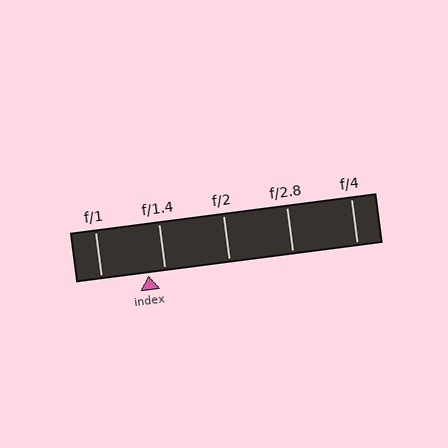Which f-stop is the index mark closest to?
The index mark is closest to f/1.4.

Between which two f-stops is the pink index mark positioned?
The index mark is between f/1 and f/1.4.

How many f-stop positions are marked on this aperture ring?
There are 5 f-stop positions marked.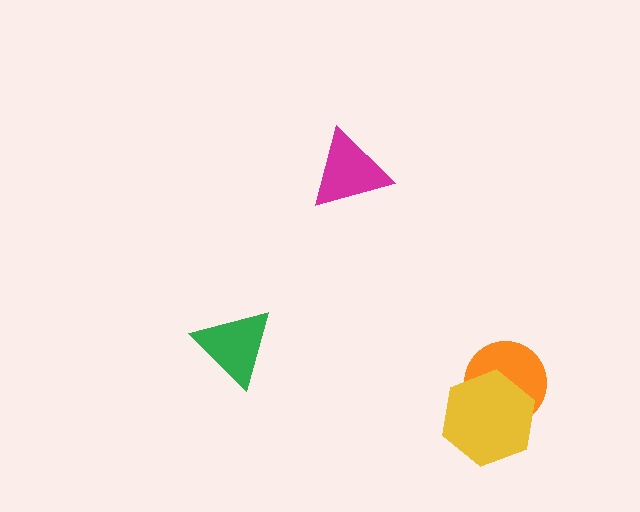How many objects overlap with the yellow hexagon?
1 object overlaps with the yellow hexagon.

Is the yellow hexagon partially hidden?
No, no other shape covers it.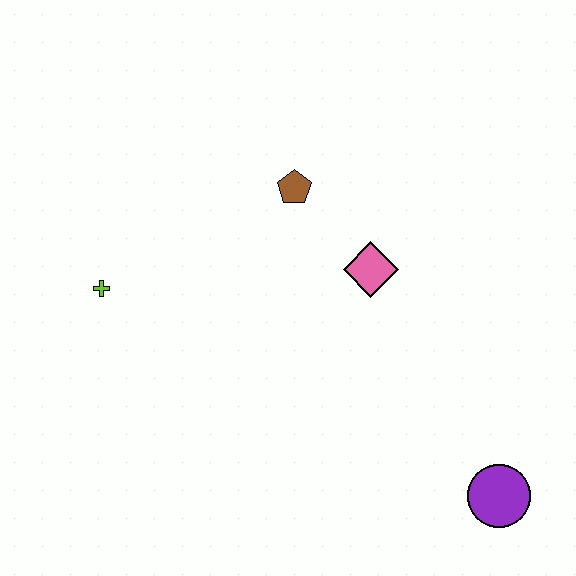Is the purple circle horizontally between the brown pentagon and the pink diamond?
No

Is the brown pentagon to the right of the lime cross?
Yes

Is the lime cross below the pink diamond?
Yes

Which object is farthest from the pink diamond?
The lime cross is farthest from the pink diamond.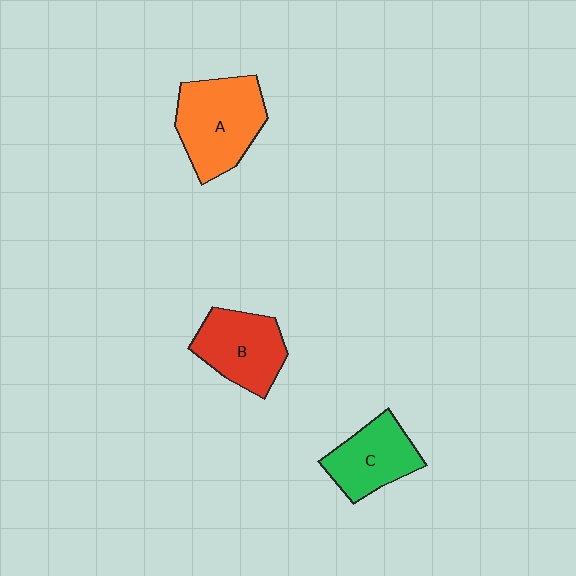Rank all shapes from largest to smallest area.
From largest to smallest: A (orange), B (red), C (green).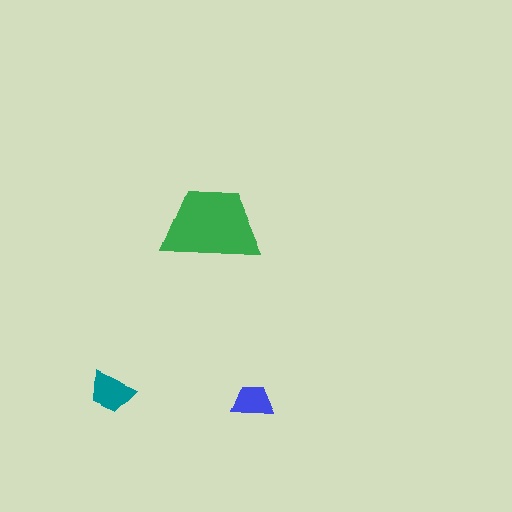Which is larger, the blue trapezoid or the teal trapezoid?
The teal one.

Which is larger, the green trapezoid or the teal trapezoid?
The green one.